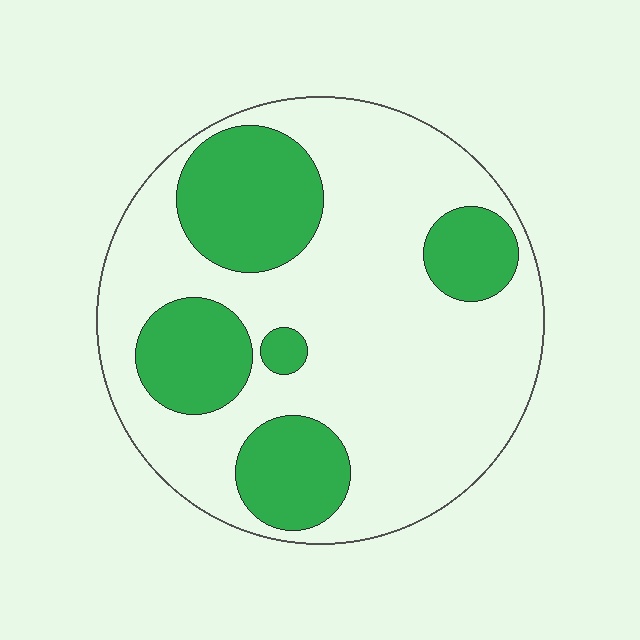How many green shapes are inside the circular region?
5.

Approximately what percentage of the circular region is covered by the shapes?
Approximately 30%.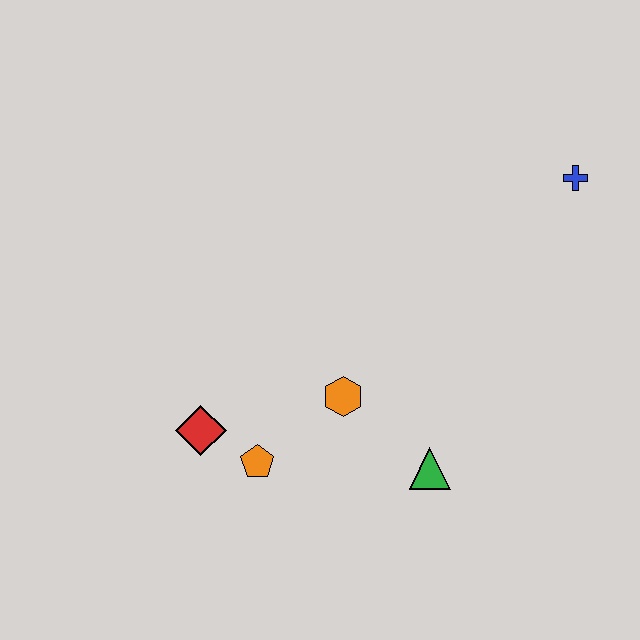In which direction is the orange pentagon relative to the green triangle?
The orange pentagon is to the left of the green triangle.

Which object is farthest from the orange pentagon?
The blue cross is farthest from the orange pentagon.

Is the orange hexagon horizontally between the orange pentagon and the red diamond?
No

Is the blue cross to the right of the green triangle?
Yes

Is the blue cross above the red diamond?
Yes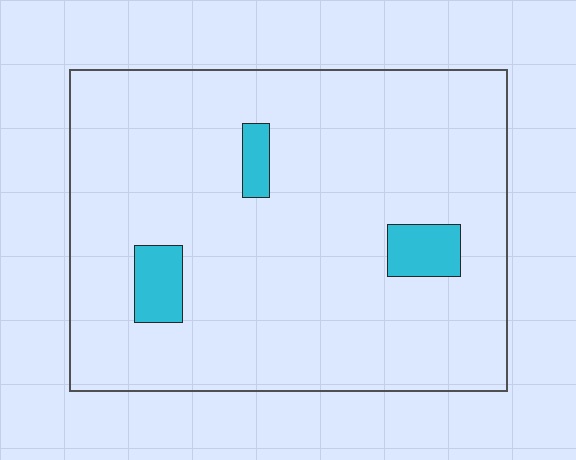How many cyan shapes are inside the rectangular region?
3.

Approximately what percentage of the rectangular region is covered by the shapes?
Approximately 5%.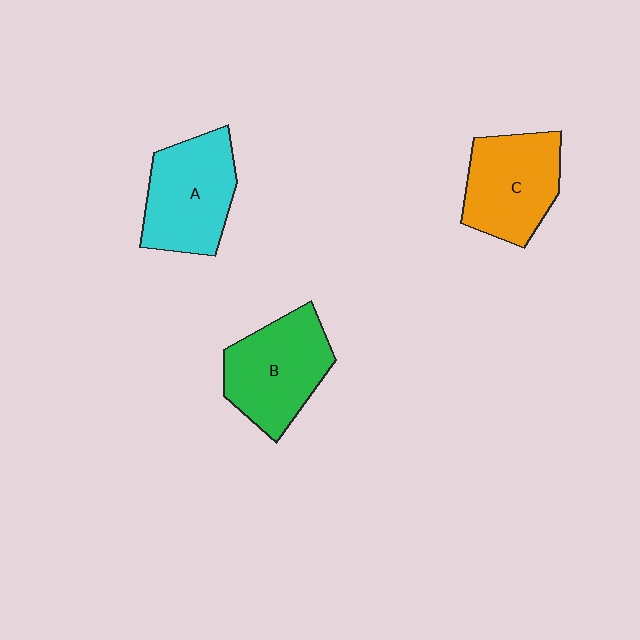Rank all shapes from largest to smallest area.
From largest to smallest: B (green), A (cyan), C (orange).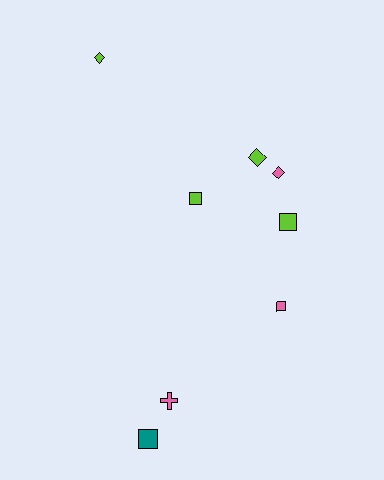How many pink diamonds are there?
There is 1 pink diamond.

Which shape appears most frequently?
Square, with 4 objects.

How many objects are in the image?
There are 8 objects.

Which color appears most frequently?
Lime, with 4 objects.